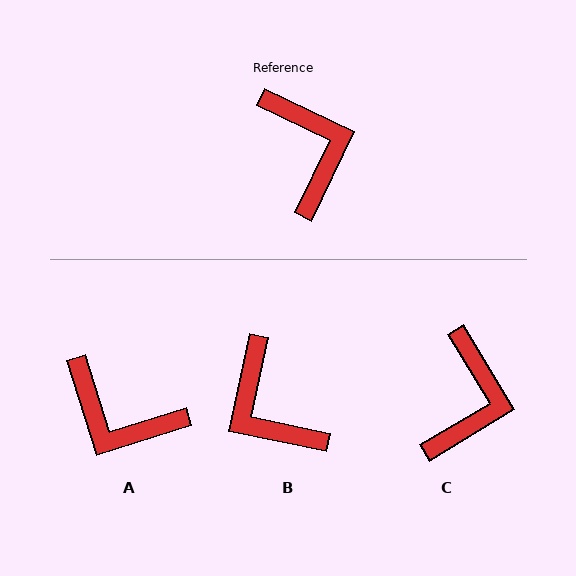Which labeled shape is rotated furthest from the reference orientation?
B, about 166 degrees away.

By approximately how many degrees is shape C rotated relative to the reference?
Approximately 33 degrees clockwise.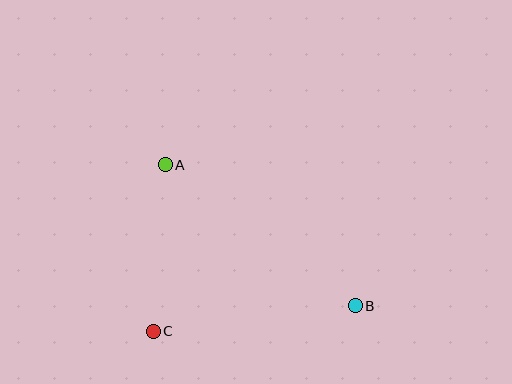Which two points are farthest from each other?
Points A and B are farthest from each other.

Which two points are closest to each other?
Points A and C are closest to each other.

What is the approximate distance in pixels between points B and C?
The distance between B and C is approximately 203 pixels.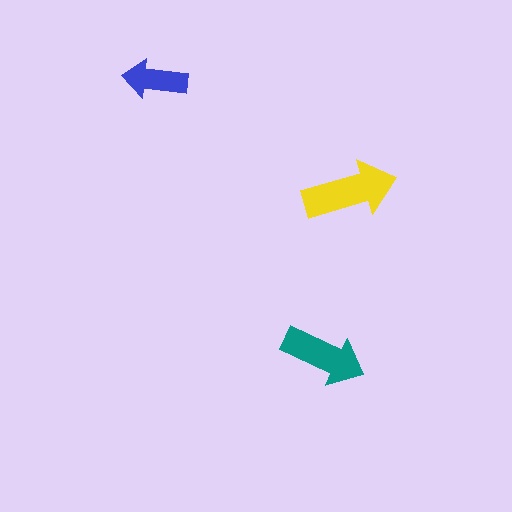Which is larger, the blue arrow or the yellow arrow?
The yellow one.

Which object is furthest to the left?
The blue arrow is leftmost.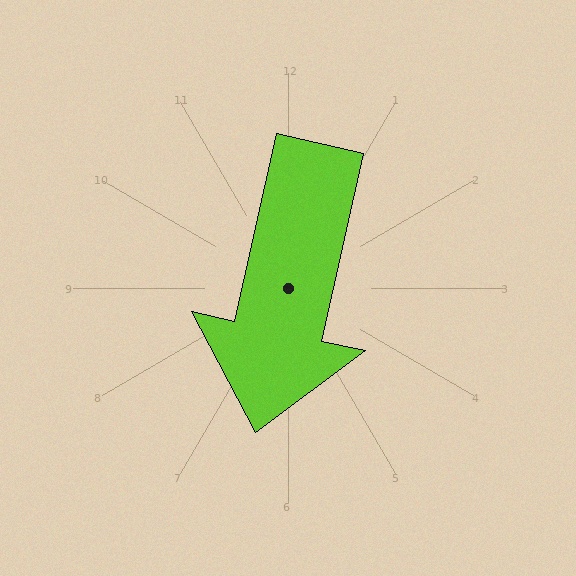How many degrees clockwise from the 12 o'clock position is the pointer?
Approximately 193 degrees.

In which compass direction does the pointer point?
South.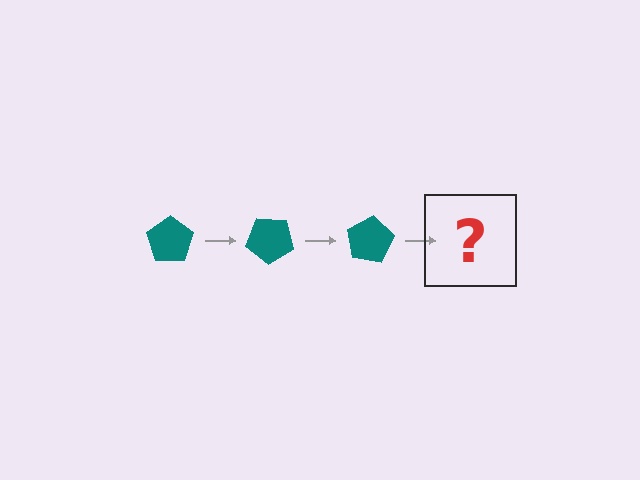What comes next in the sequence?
The next element should be a teal pentagon rotated 120 degrees.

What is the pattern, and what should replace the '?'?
The pattern is that the pentagon rotates 40 degrees each step. The '?' should be a teal pentagon rotated 120 degrees.